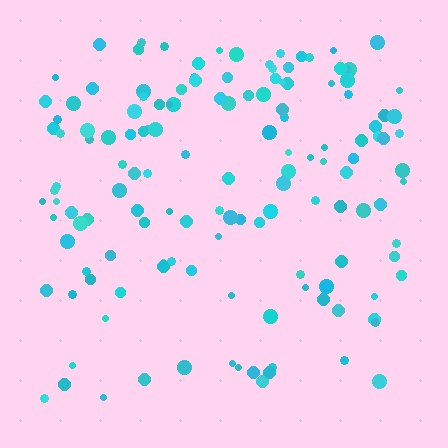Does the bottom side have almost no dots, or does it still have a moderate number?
Still a moderate number, just noticeably fewer than the top.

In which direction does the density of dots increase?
From bottom to top, with the top side densest.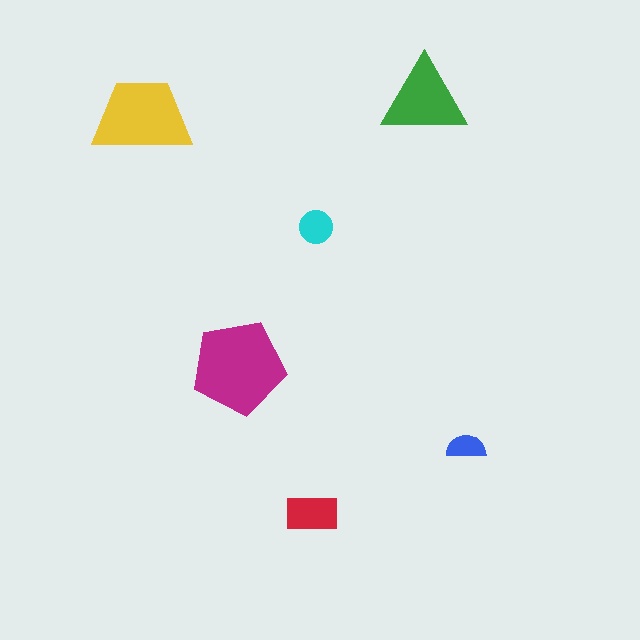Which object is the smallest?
The blue semicircle.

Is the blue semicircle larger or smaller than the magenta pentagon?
Smaller.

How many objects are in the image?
There are 6 objects in the image.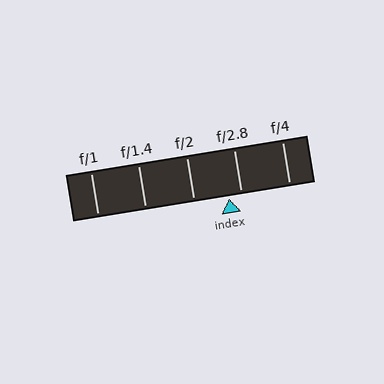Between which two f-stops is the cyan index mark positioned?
The index mark is between f/2 and f/2.8.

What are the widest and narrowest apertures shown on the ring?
The widest aperture shown is f/1 and the narrowest is f/4.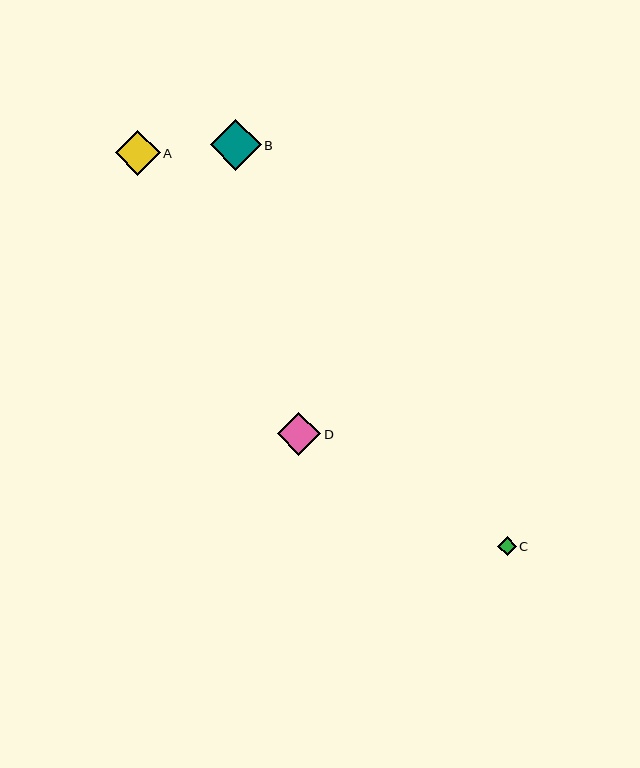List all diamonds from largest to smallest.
From largest to smallest: B, A, D, C.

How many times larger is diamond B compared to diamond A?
Diamond B is approximately 1.1 times the size of diamond A.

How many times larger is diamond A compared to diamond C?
Diamond A is approximately 2.4 times the size of diamond C.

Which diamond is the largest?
Diamond B is the largest with a size of approximately 51 pixels.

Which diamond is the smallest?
Diamond C is the smallest with a size of approximately 19 pixels.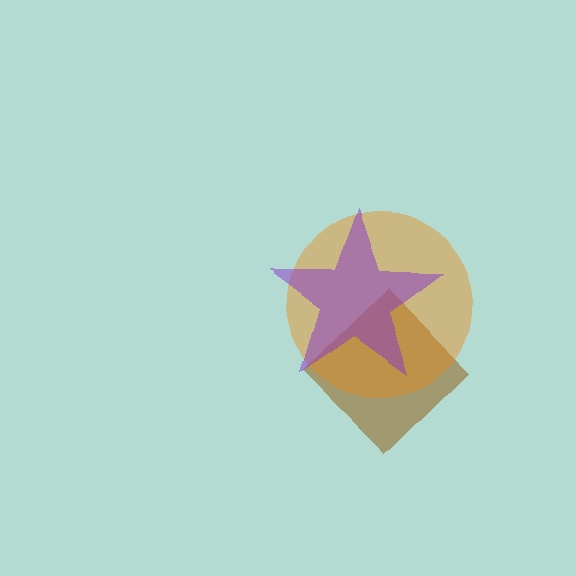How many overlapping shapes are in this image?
There are 3 overlapping shapes in the image.